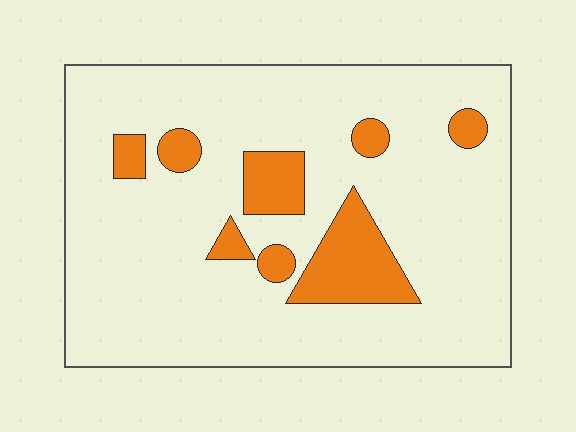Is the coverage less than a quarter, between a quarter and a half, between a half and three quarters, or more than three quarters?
Less than a quarter.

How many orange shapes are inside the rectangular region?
8.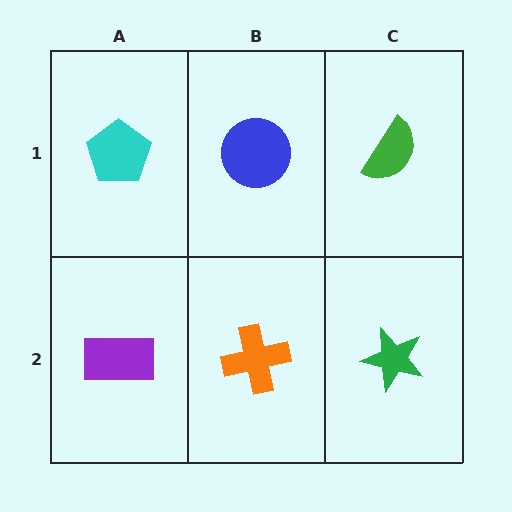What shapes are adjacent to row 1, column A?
A purple rectangle (row 2, column A), a blue circle (row 1, column B).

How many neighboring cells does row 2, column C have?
2.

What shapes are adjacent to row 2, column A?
A cyan pentagon (row 1, column A), an orange cross (row 2, column B).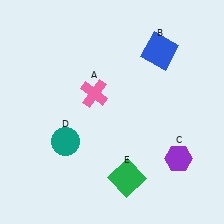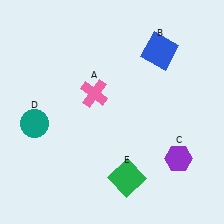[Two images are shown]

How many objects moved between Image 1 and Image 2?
1 object moved between the two images.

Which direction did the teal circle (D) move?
The teal circle (D) moved left.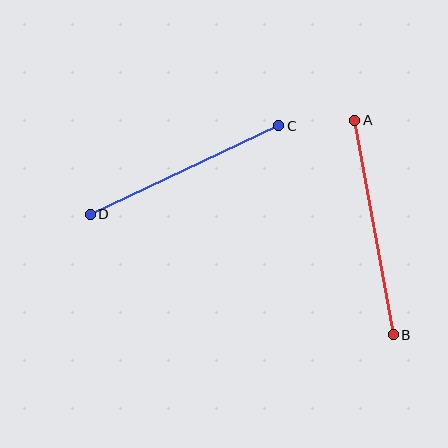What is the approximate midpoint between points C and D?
The midpoint is at approximately (185, 170) pixels.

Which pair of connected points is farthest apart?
Points A and B are farthest apart.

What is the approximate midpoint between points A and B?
The midpoint is at approximately (374, 227) pixels.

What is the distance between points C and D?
The distance is approximately 209 pixels.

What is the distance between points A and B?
The distance is approximately 218 pixels.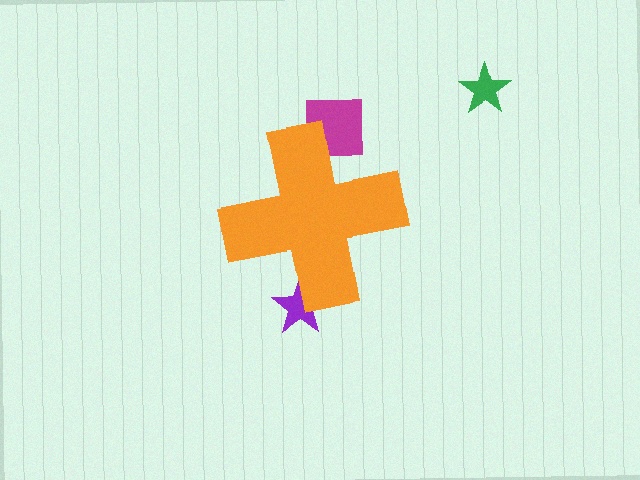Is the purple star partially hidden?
Yes, the purple star is partially hidden behind the orange cross.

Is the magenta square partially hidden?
Yes, the magenta square is partially hidden behind the orange cross.